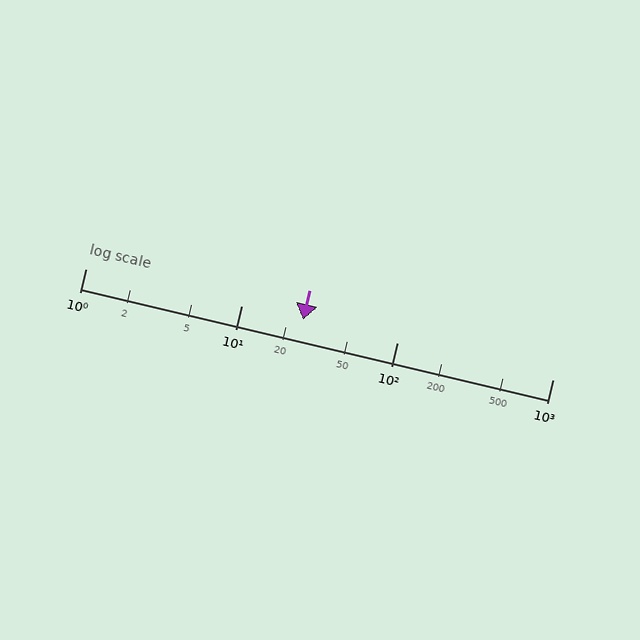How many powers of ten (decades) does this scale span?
The scale spans 3 decades, from 1 to 1000.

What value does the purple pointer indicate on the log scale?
The pointer indicates approximately 25.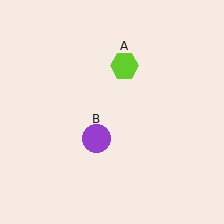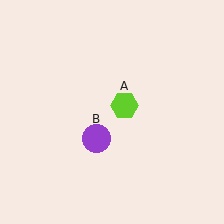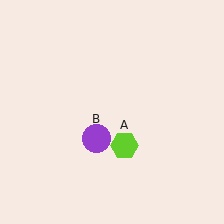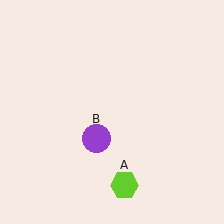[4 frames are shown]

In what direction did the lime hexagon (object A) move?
The lime hexagon (object A) moved down.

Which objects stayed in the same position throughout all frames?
Purple circle (object B) remained stationary.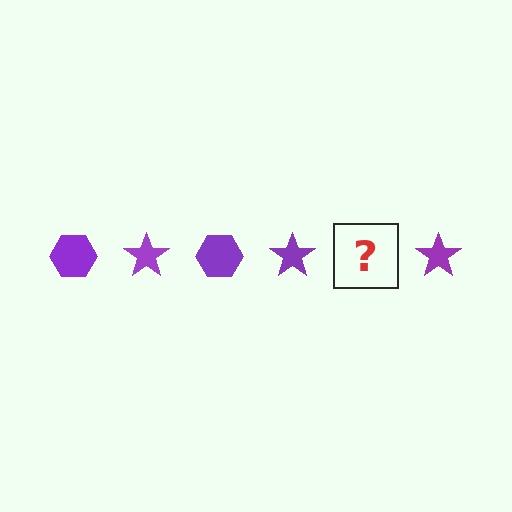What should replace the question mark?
The question mark should be replaced with a purple hexagon.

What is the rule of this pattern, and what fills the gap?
The rule is that the pattern cycles through hexagon, star shapes in purple. The gap should be filled with a purple hexagon.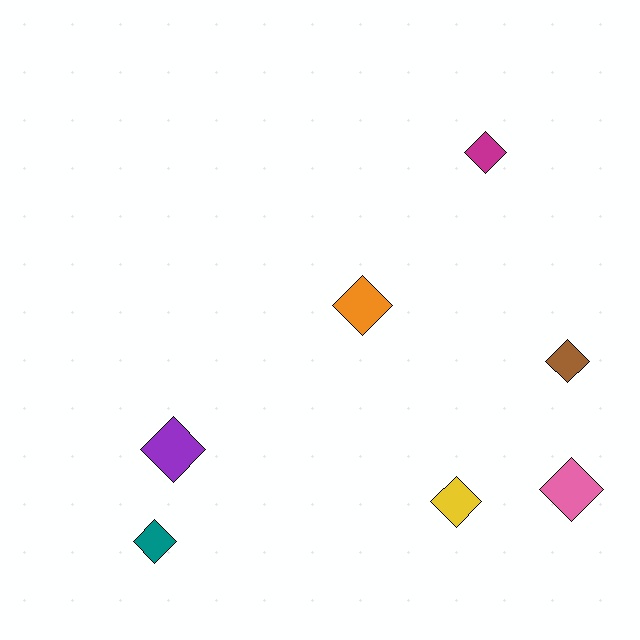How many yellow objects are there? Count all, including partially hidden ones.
There is 1 yellow object.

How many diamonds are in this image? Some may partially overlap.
There are 7 diamonds.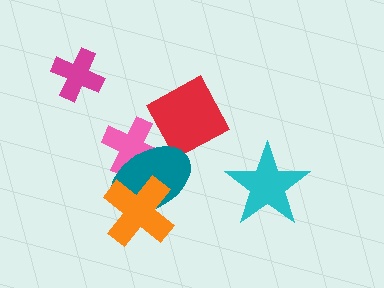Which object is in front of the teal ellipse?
The orange cross is in front of the teal ellipse.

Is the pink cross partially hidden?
Yes, it is partially covered by another shape.